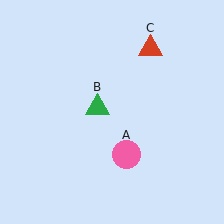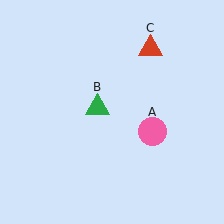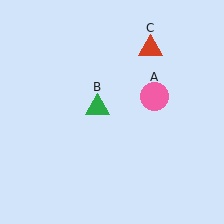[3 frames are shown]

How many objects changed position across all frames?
1 object changed position: pink circle (object A).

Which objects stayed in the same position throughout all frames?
Green triangle (object B) and red triangle (object C) remained stationary.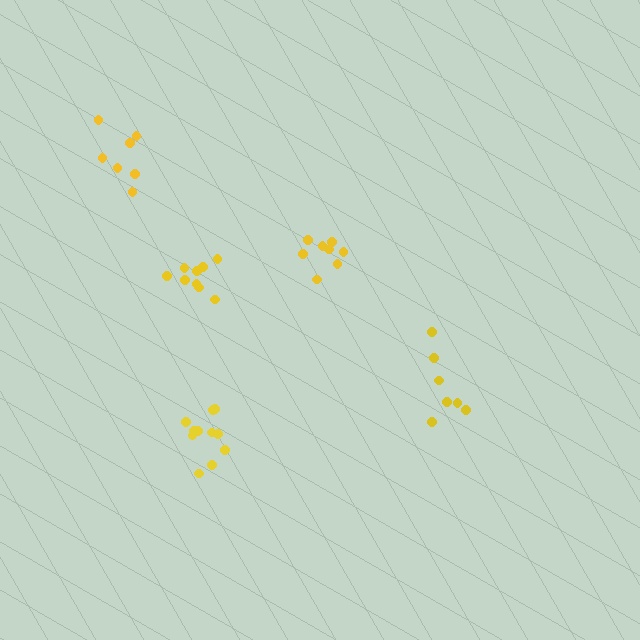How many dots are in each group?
Group 1: 11 dots, Group 2: 7 dots, Group 3: 7 dots, Group 4: 9 dots, Group 5: 8 dots (42 total).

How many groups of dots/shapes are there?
There are 5 groups.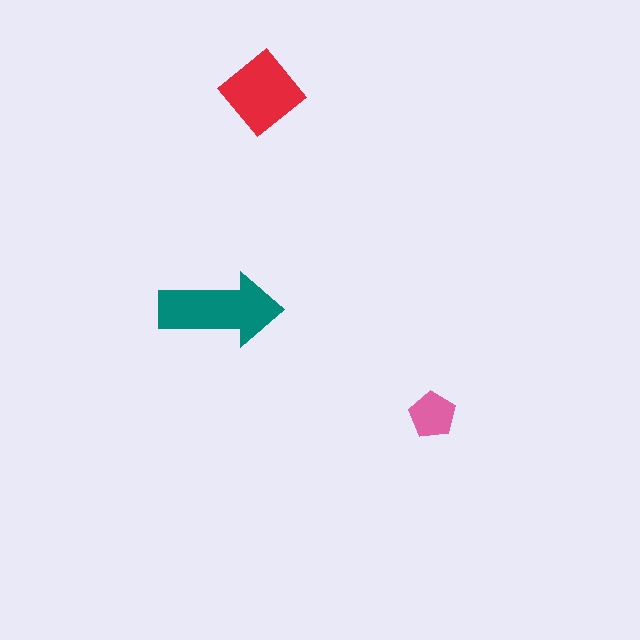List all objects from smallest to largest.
The pink pentagon, the red diamond, the teal arrow.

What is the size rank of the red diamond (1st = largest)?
2nd.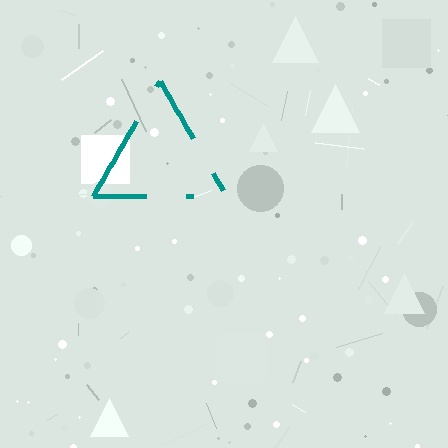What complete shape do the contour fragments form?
The contour fragments form a triangle.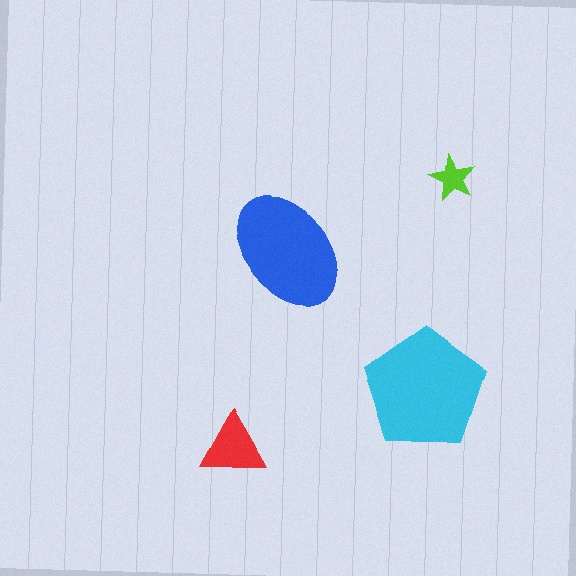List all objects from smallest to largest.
The lime star, the red triangle, the blue ellipse, the cyan pentagon.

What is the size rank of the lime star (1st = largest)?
4th.